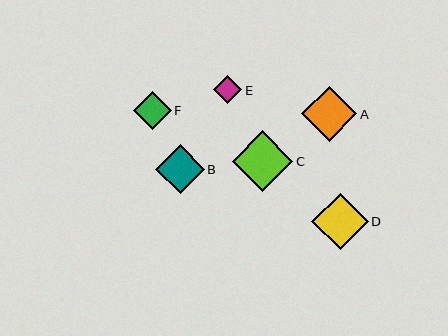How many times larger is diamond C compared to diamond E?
Diamond C is approximately 2.1 times the size of diamond E.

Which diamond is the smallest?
Diamond E is the smallest with a size of approximately 29 pixels.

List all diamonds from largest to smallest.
From largest to smallest: C, D, A, B, F, E.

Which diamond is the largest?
Diamond C is the largest with a size of approximately 61 pixels.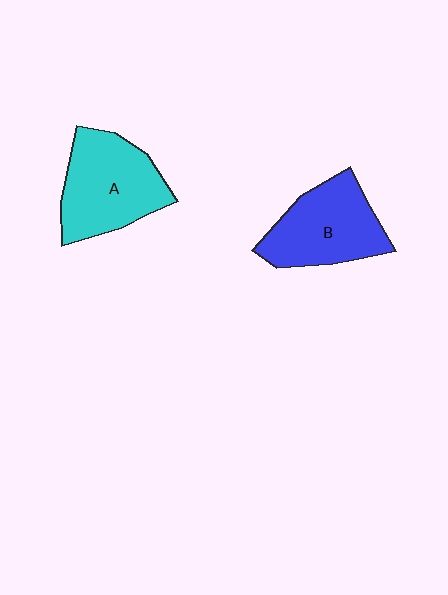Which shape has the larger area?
Shape A (cyan).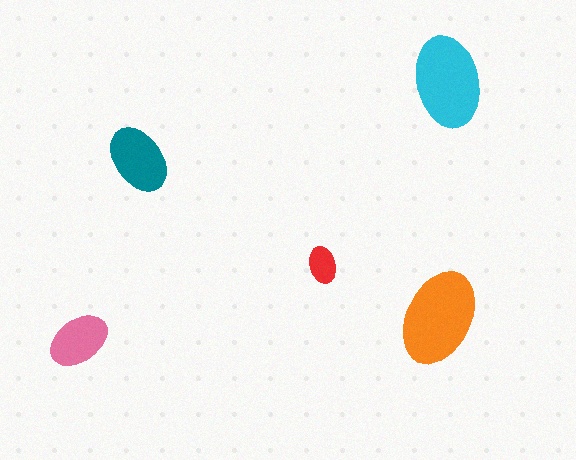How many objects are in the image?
There are 5 objects in the image.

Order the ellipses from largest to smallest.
the orange one, the cyan one, the teal one, the pink one, the red one.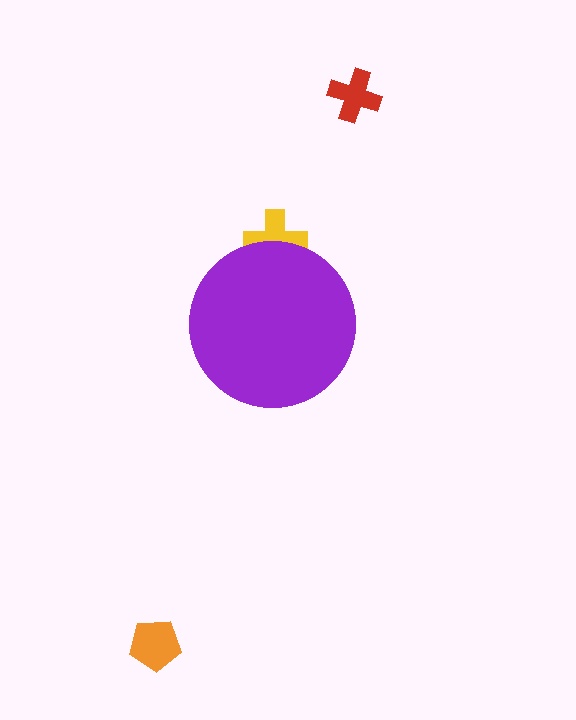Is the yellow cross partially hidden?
Yes, the yellow cross is partially hidden behind the purple circle.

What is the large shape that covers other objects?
A purple circle.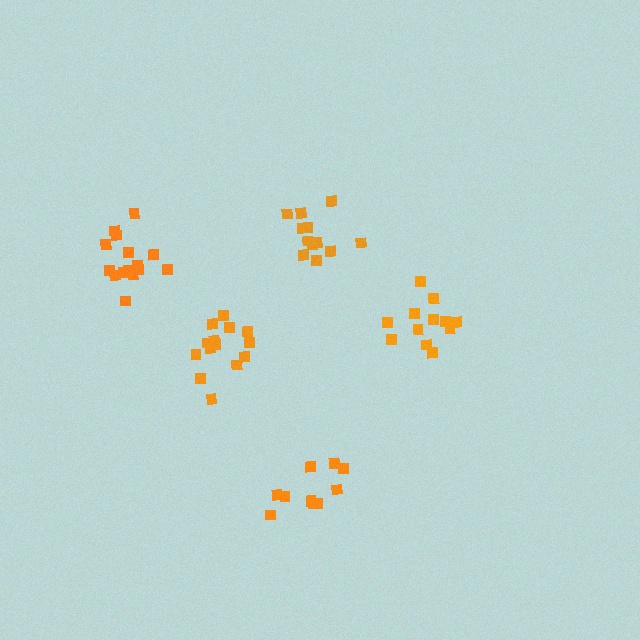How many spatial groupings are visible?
There are 5 spatial groupings.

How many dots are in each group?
Group 1: 12 dots, Group 2: 15 dots, Group 3: 10 dots, Group 4: 14 dots, Group 5: 12 dots (63 total).